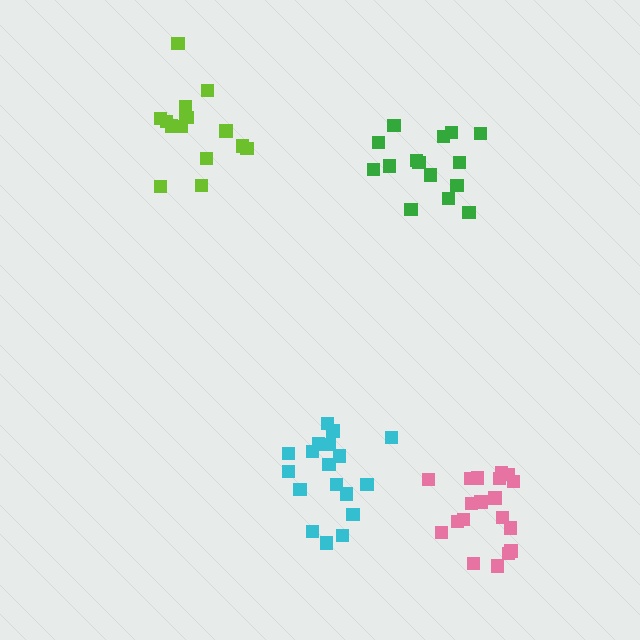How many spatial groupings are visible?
There are 4 spatial groupings.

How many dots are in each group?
Group 1: 15 dots, Group 2: 19 dots, Group 3: 15 dots, Group 4: 18 dots (67 total).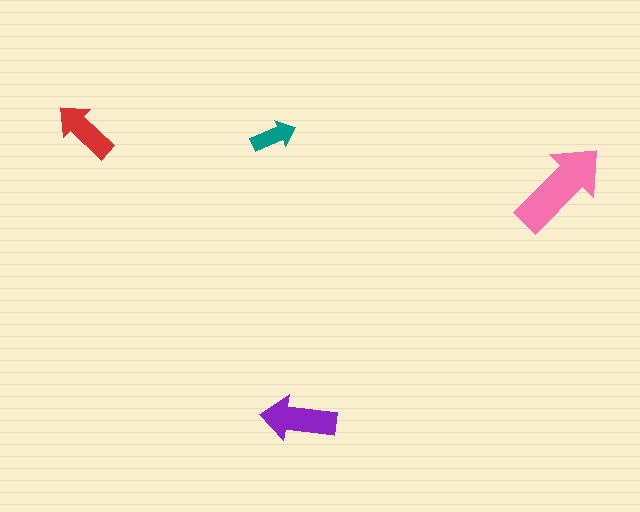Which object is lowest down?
The purple arrow is bottommost.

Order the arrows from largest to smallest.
the pink one, the purple one, the red one, the teal one.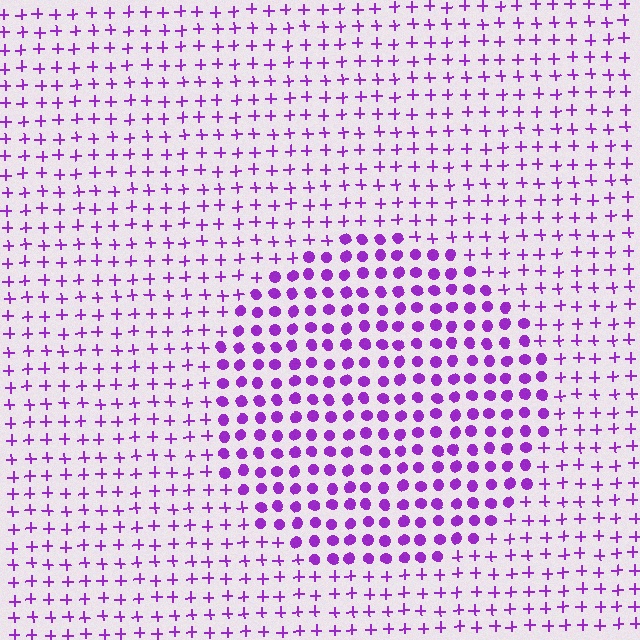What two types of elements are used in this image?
The image uses circles inside the circle region and plus signs outside it.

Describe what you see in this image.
The image is filled with small purple elements arranged in a uniform grid. A circle-shaped region contains circles, while the surrounding area contains plus signs. The boundary is defined purely by the change in element shape.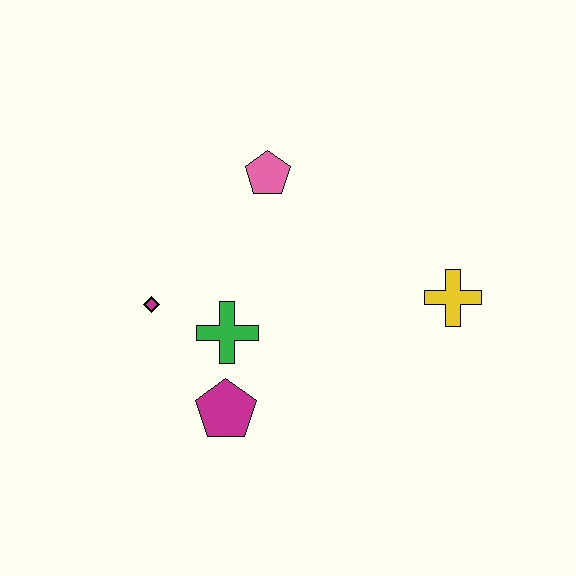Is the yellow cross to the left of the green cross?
No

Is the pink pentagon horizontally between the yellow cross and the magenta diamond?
Yes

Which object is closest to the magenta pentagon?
The green cross is closest to the magenta pentagon.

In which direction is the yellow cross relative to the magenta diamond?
The yellow cross is to the right of the magenta diamond.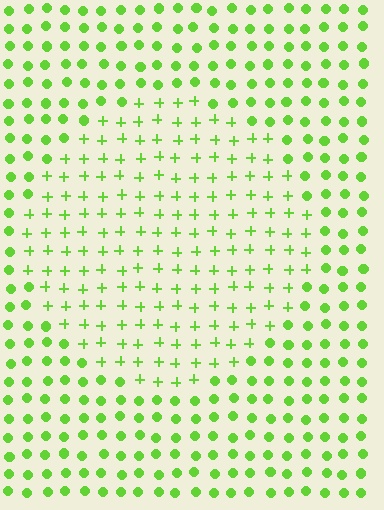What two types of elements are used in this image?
The image uses plus signs inside the circle region and circles outside it.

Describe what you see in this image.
The image is filled with small lime elements arranged in a uniform grid. A circle-shaped region contains plus signs, while the surrounding area contains circles. The boundary is defined purely by the change in element shape.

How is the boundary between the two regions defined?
The boundary is defined by a change in element shape: plus signs inside vs. circles outside. All elements share the same color and spacing.